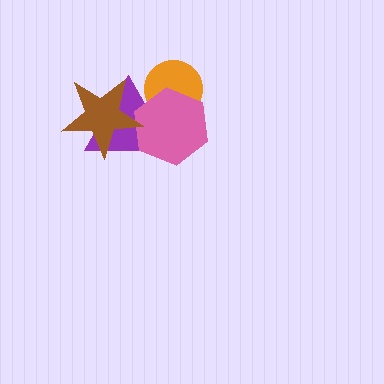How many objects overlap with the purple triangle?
3 objects overlap with the purple triangle.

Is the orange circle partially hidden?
Yes, it is partially covered by another shape.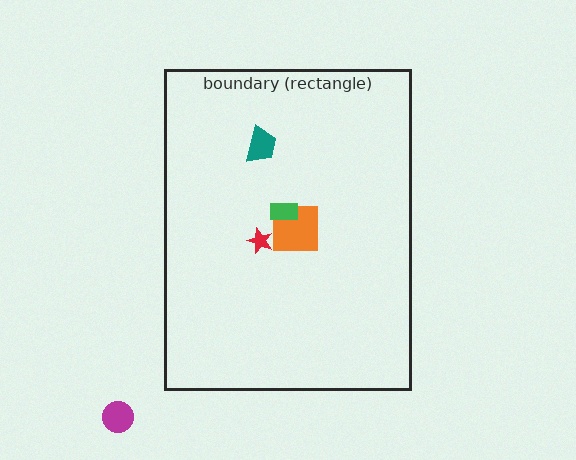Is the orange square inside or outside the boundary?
Inside.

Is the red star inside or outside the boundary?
Inside.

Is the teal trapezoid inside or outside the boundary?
Inside.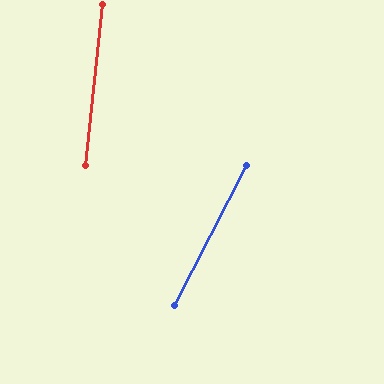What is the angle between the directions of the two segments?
Approximately 21 degrees.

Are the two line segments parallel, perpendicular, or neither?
Neither parallel nor perpendicular — they differ by about 21°.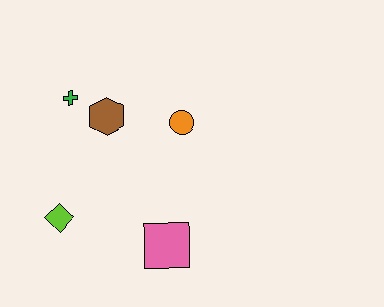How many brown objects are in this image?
There is 1 brown object.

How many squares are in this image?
There is 1 square.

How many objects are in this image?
There are 5 objects.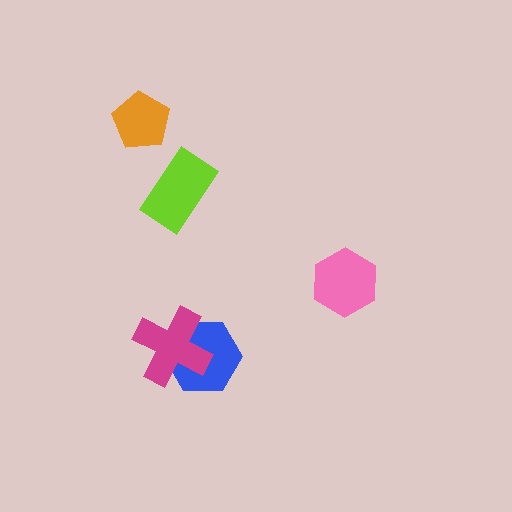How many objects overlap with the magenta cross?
1 object overlaps with the magenta cross.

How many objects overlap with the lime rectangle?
0 objects overlap with the lime rectangle.